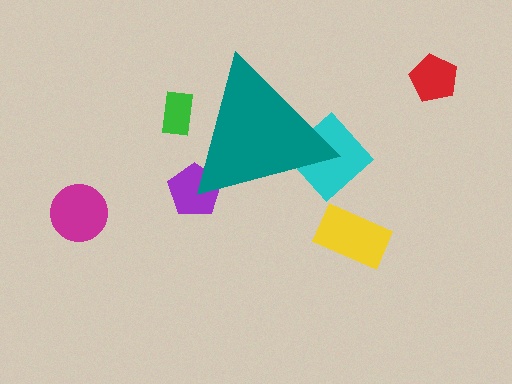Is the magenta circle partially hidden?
No, the magenta circle is fully visible.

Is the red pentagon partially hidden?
No, the red pentagon is fully visible.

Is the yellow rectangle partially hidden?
No, the yellow rectangle is fully visible.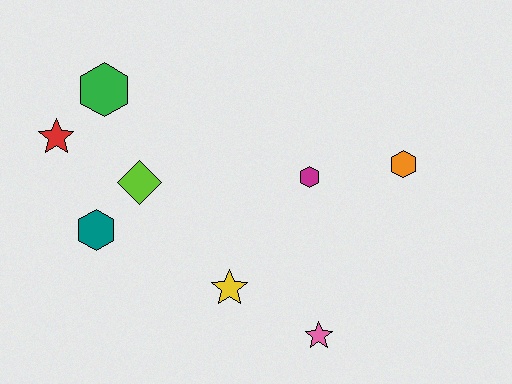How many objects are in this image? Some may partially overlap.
There are 8 objects.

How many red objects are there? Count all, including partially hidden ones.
There is 1 red object.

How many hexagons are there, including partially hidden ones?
There are 4 hexagons.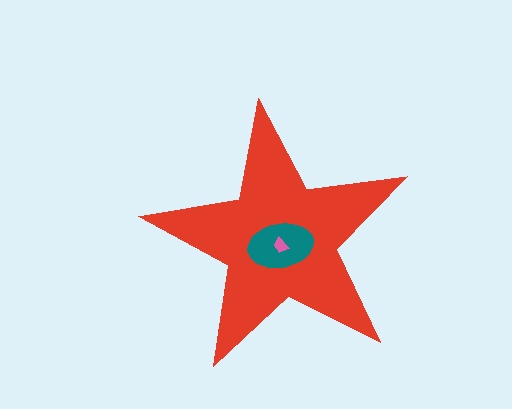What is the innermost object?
The pink trapezoid.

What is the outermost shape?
The red star.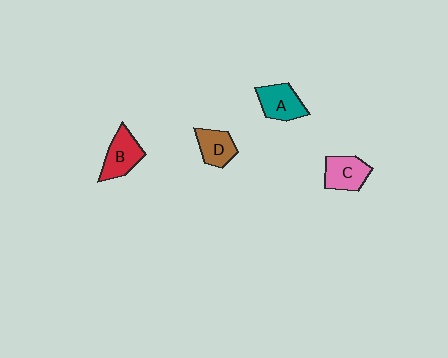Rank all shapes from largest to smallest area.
From largest to smallest: B (red), A (teal), C (pink), D (brown).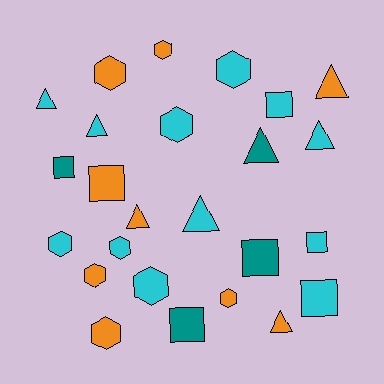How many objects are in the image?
There are 25 objects.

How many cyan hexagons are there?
There are 5 cyan hexagons.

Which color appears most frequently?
Cyan, with 12 objects.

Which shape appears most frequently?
Hexagon, with 10 objects.